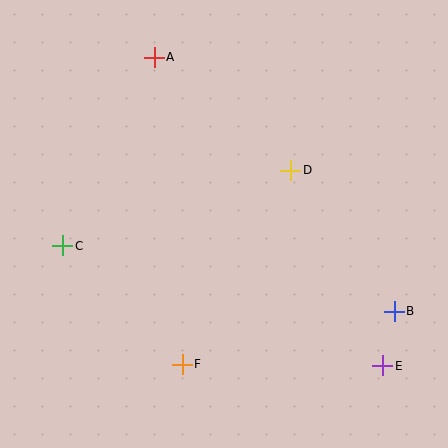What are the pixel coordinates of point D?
Point D is at (291, 170).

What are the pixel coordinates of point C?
Point C is at (63, 246).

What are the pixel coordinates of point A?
Point A is at (154, 58).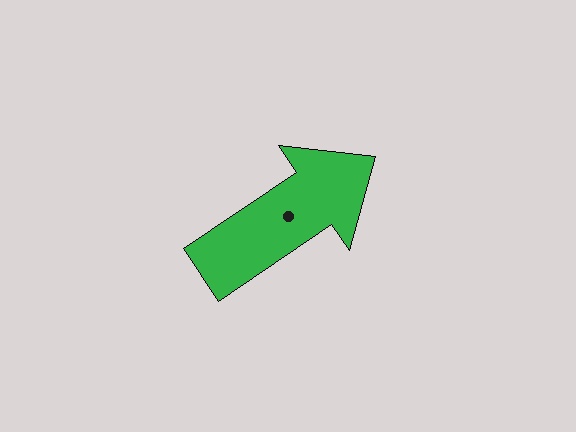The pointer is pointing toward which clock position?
Roughly 2 o'clock.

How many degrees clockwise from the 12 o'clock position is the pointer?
Approximately 56 degrees.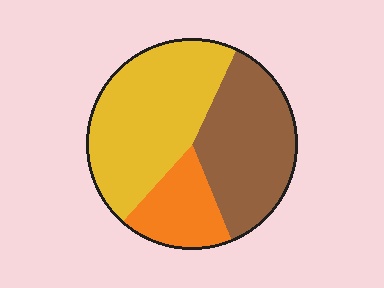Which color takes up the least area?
Orange, at roughly 20%.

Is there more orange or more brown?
Brown.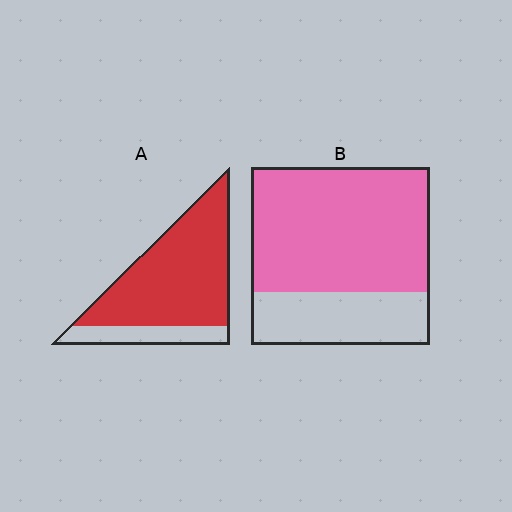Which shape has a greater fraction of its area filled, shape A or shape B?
Shape A.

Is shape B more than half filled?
Yes.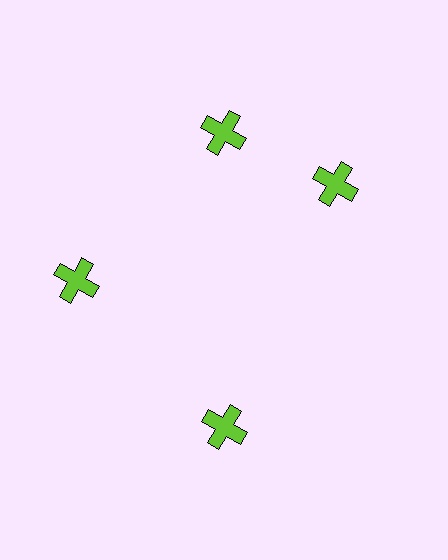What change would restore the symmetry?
The symmetry would be restored by rotating it back into even spacing with its neighbors so that all 4 crosses sit at equal angles and equal distance from the center.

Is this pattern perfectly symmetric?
No. The 4 lime crosses are arranged in a ring, but one element near the 3 o'clock position is rotated out of alignment along the ring, breaking the 4-fold rotational symmetry.